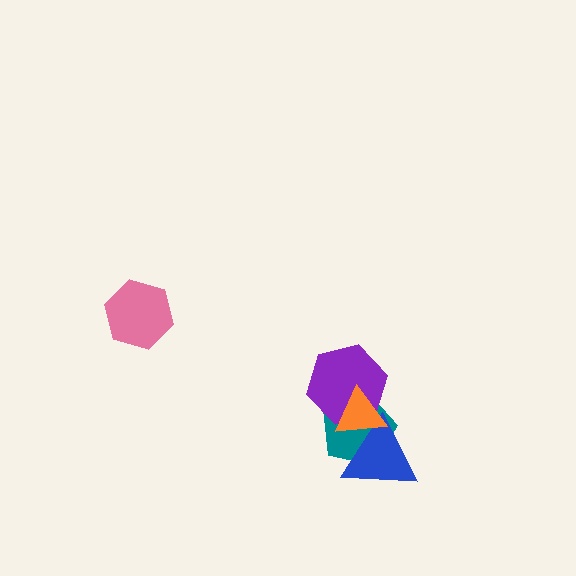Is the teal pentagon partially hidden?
Yes, it is partially covered by another shape.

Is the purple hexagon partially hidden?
Yes, it is partially covered by another shape.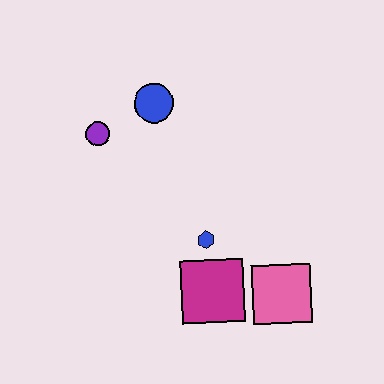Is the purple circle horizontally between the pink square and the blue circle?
No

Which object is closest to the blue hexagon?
The magenta square is closest to the blue hexagon.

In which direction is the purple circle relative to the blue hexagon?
The purple circle is above the blue hexagon.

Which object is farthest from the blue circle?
The pink square is farthest from the blue circle.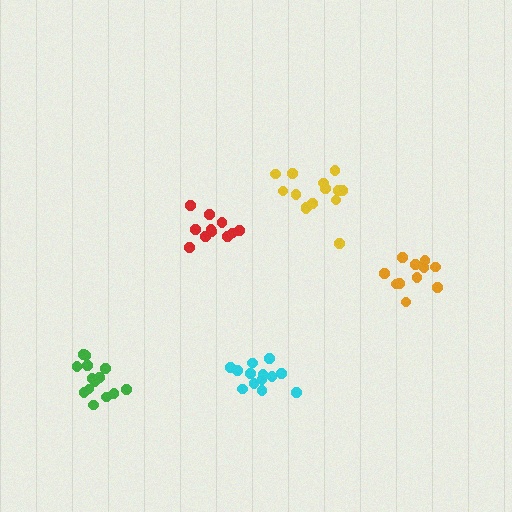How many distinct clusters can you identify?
There are 5 distinct clusters.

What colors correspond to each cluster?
The clusters are colored: green, orange, cyan, red, yellow.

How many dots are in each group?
Group 1: 14 dots, Group 2: 11 dots, Group 3: 13 dots, Group 4: 11 dots, Group 5: 14 dots (63 total).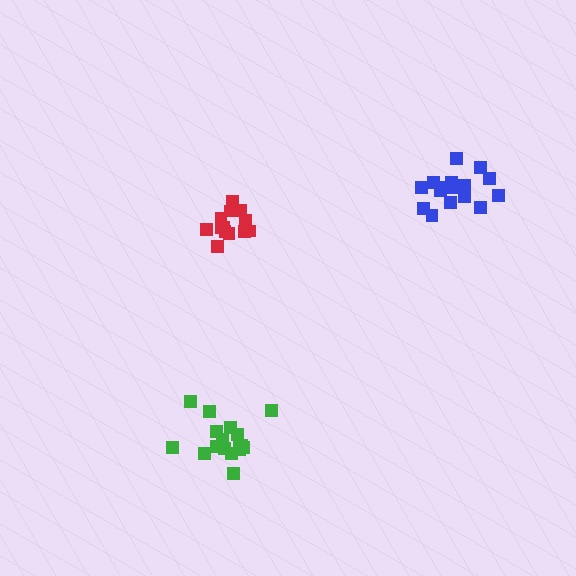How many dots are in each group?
Group 1: 16 dots, Group 2: 13 dots, Group 3: 17 dots (46 total).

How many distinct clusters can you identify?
There are 3 distinct clusters.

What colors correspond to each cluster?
The clusters are colored: blue, red, green.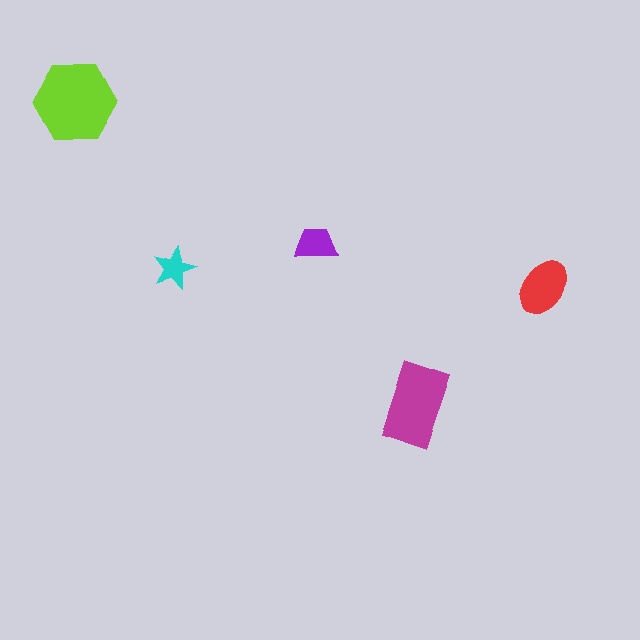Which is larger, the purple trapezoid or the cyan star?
The purple trapezoid.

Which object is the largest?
The lime hexagon.